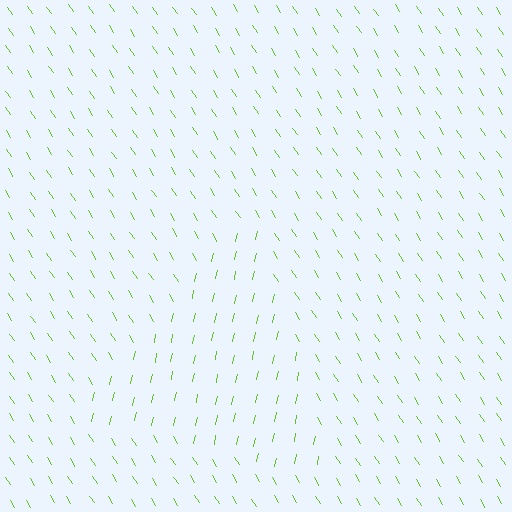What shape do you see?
I see a triangle.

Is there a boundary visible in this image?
Yes, there is a texture boundary formed by a change in line orientation.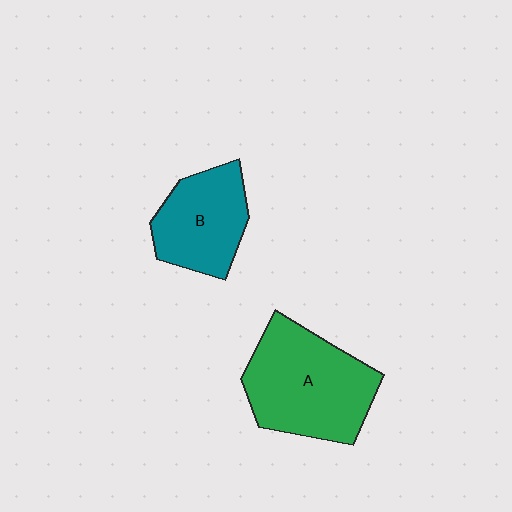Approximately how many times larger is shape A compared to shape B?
Approximately 1.5 times.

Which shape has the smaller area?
Shape B (teal).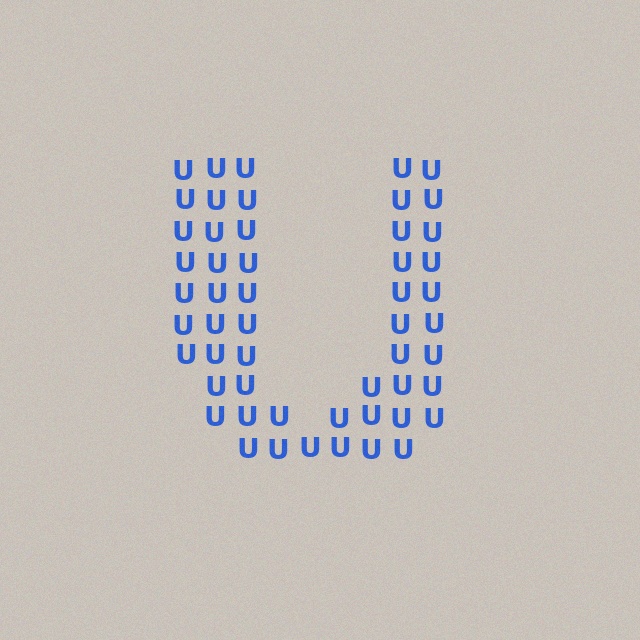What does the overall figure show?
The overall figure shows the letter U.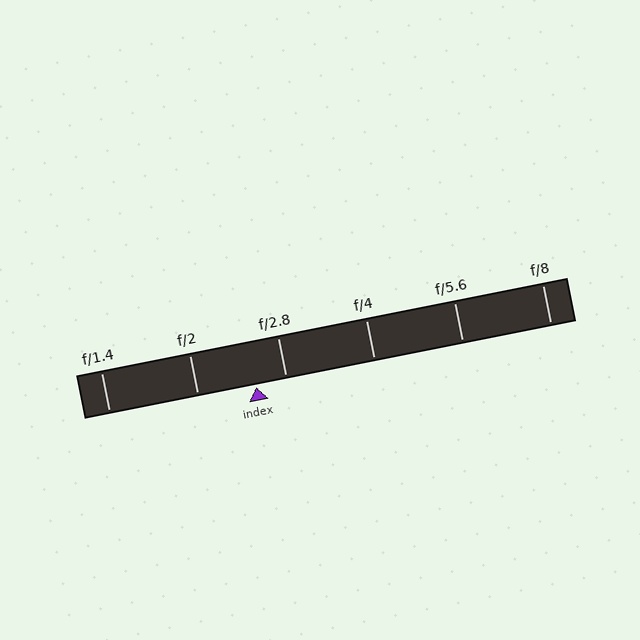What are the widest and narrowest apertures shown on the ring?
The widest aperture shown is f/1.4 and the narrowest is f/8.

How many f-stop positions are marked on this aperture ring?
There are 6 f-stop positions marked.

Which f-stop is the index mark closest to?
The index mark is closest to f/2.8.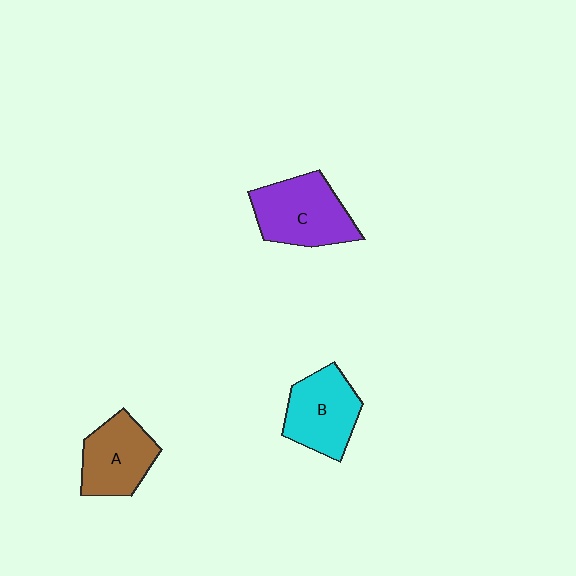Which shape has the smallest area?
Shape A (brown).